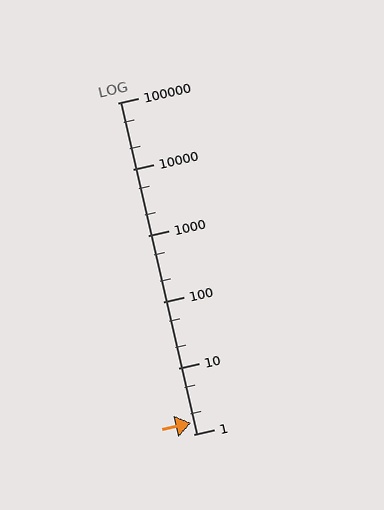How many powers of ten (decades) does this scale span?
The scale spans 5 decades, from 1 to 100000.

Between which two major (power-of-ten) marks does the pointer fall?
The pointer is between 1 and 10.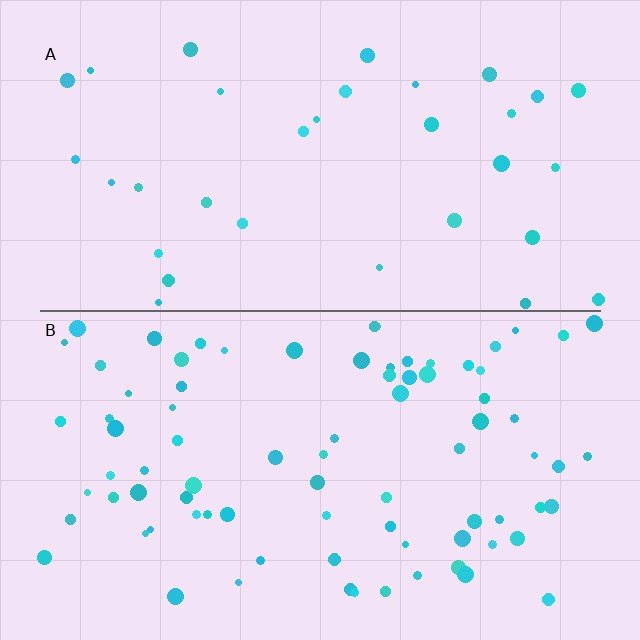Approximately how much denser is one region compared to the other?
Approximately 2.5× — region B over region A.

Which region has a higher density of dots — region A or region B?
B (the bottom).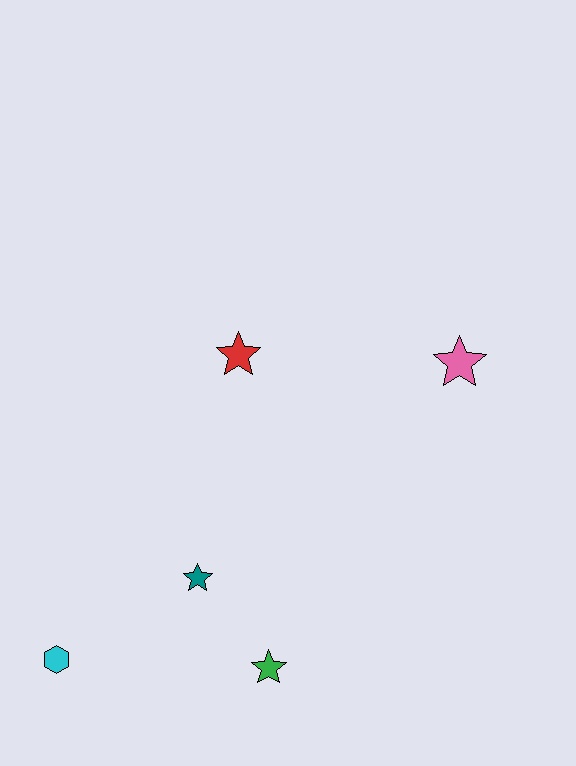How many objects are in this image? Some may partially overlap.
There are 5 objects.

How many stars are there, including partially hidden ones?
There are 4 stars.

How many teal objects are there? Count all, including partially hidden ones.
There is 1 teal object.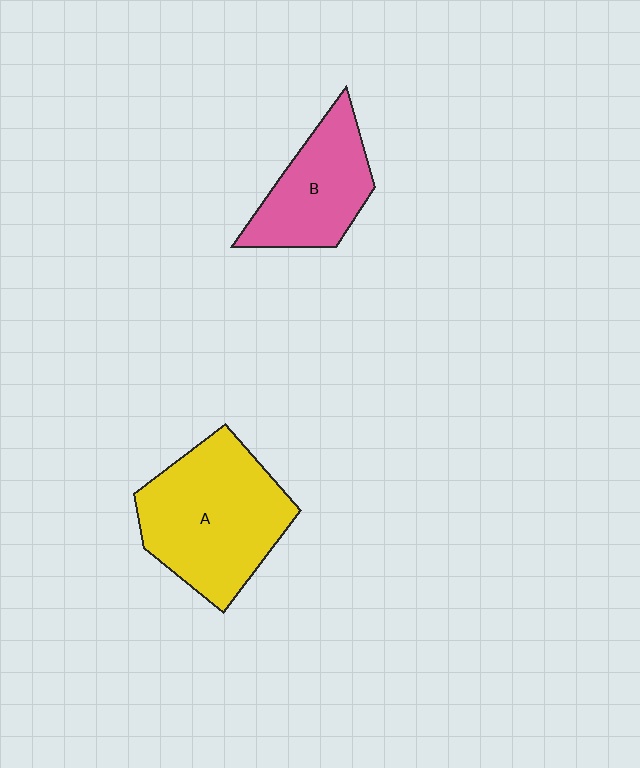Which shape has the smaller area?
Shape B (pink).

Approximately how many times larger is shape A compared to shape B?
Approximately 1.5 times.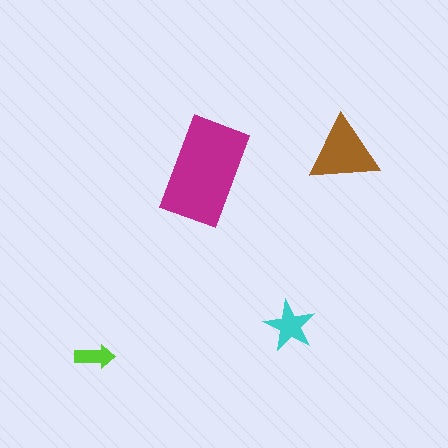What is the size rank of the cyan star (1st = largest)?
3rd.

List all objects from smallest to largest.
The lime arrow, the cyan star, the brown triangle, the magenta rectangle.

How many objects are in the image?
There are 4 objects in the image.